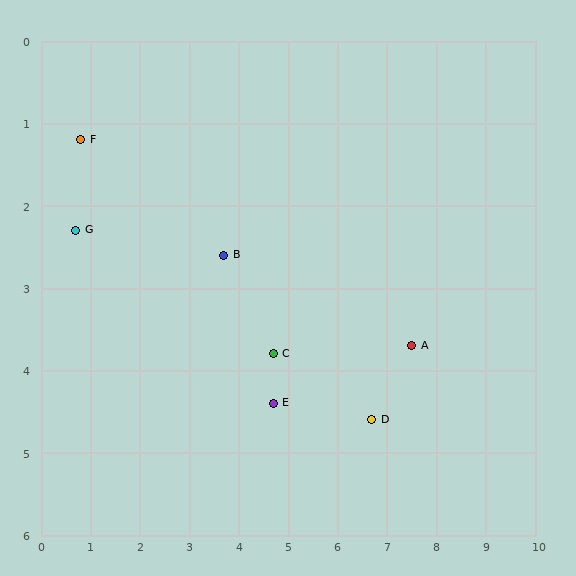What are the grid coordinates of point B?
Point B is at approximately (3.7, 2.6).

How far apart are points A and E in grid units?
Points A and E are about 2.9 grid units apart.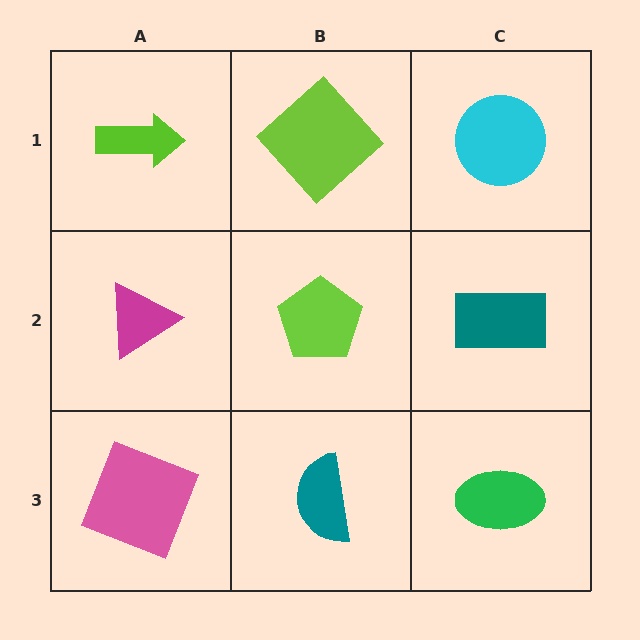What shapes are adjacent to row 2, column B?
A lime diamond (row 1, column B), a teal semicircle (row 3, column B), a magenta triangle (row 2, column A), a teal rectangle (row 2, column C).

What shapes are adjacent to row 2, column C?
A cyan circle (row 1, column C), a green ellipse (row 3, column C), a lime pentagon (row 2, column B).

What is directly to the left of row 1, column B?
A lime arrow.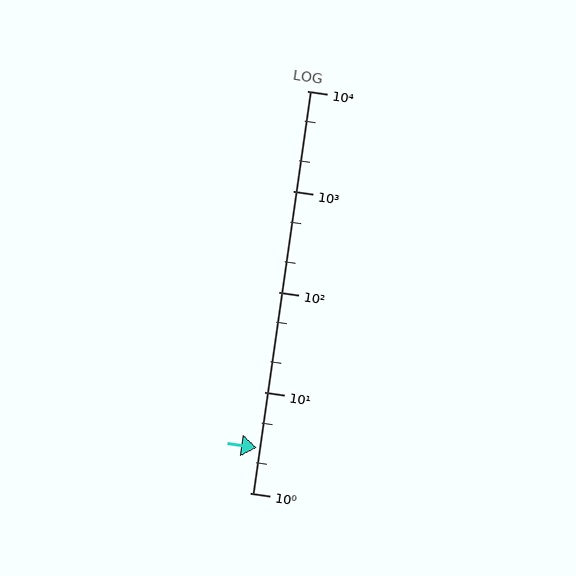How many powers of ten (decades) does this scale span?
The scale spans 4 decades, from 1 to 10000.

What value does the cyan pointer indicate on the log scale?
The pointer indicates approximately 2.8.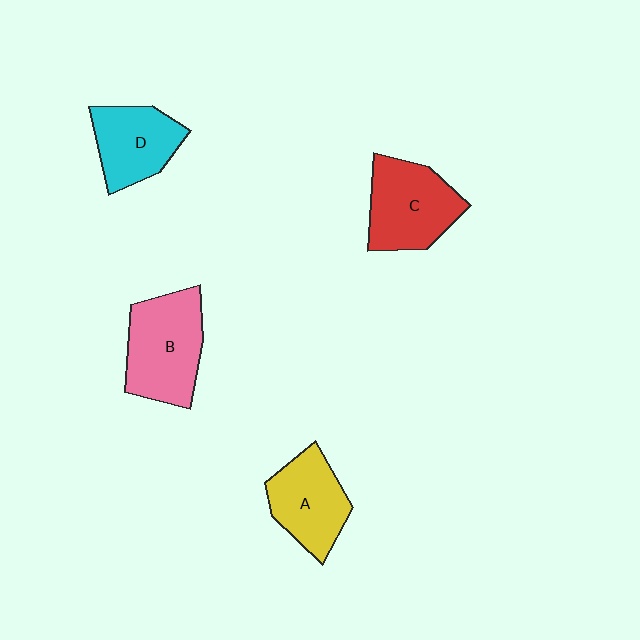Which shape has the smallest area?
Shape D (cyan).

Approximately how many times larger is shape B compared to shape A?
Approximately 1.2 times.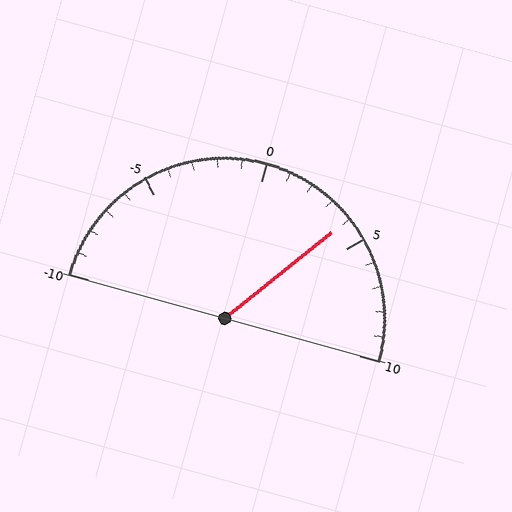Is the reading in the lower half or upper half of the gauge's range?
The reading is in the upper half of the range (-10 to 10).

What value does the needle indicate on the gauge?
The needle indicates approximately 4.